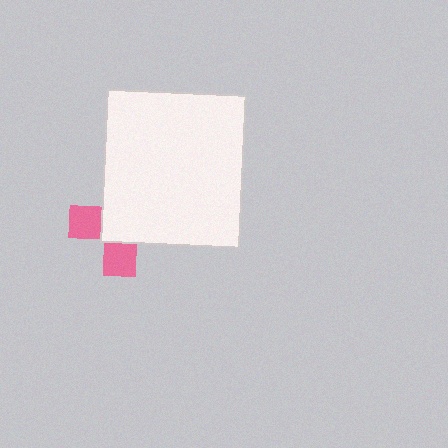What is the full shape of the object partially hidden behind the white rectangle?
The partially hidden object is a pink cross.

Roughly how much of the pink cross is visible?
A small part of it is visible (roughly 37%).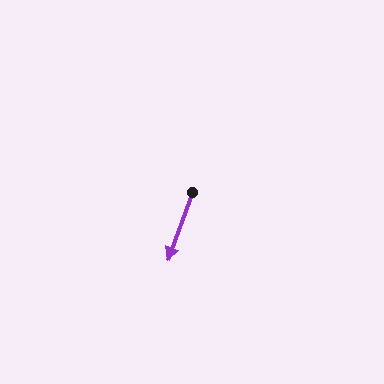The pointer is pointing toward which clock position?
Roughly 7 o'clock.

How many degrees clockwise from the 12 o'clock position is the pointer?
Approximately 200 degrees.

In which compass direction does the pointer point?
South.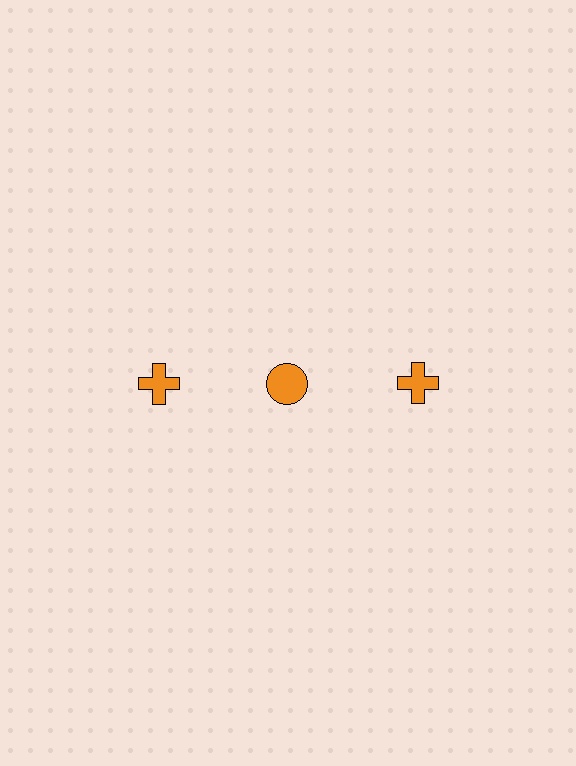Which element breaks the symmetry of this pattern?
The orange circle in the top row, second from left column breaks the symmetry. All other shapes are orange crosses.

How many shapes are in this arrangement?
There are 3 shapes arranged in a grid pattern.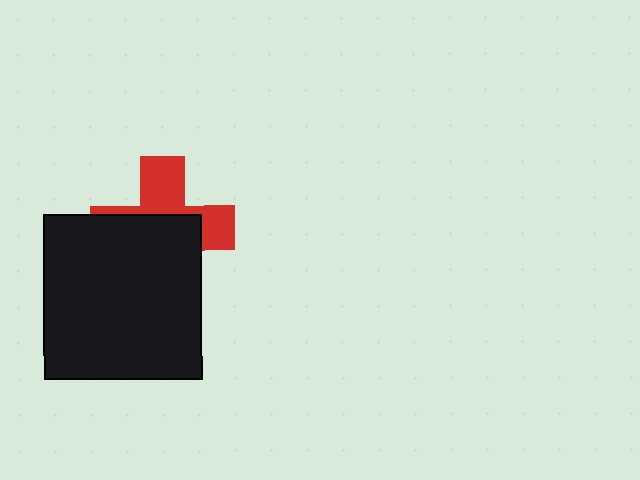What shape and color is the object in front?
The object in front is a black rectangle.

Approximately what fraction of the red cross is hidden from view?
Roughly 57% of the red cross is hidden behind the black rectangle.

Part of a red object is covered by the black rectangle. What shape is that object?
It is a cross.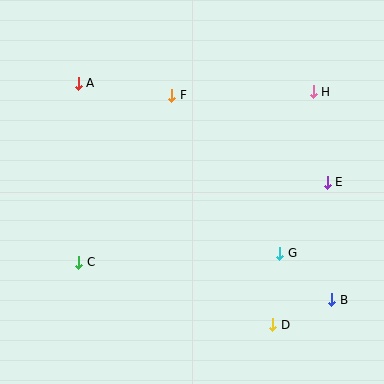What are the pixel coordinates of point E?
Point E is at (327, 182).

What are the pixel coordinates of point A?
Point A is at (78, 83).